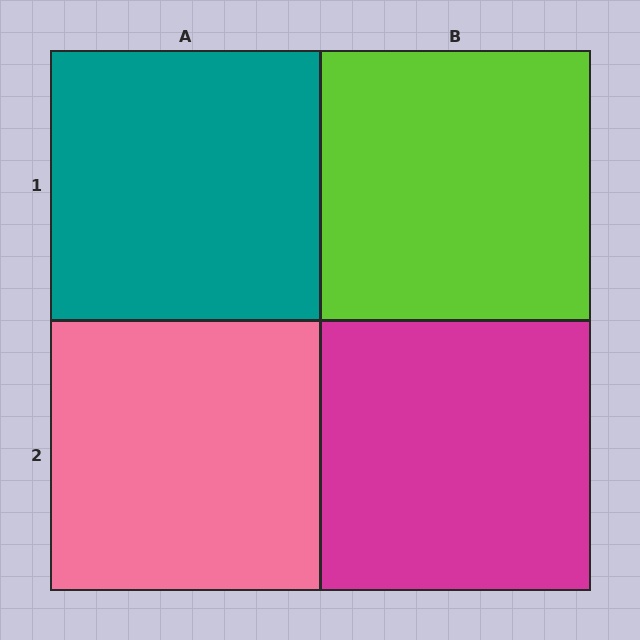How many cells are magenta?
1 cell is magenta.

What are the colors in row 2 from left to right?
Pink, magenta.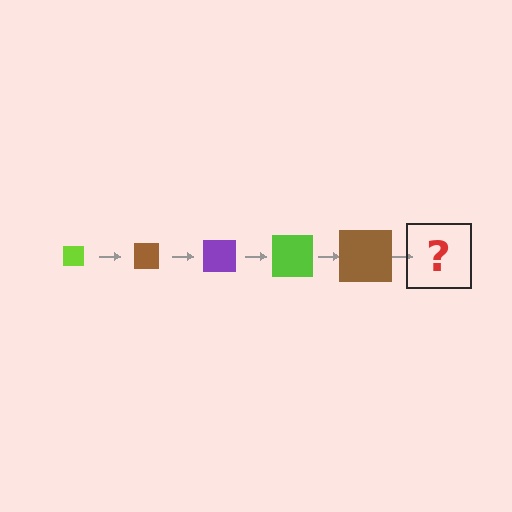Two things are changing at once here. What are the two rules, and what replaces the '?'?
The two rules are that the square grows larger each step and the color cycles through lime, brown, and purple. The '?' should be a purple square, larger than the previous one.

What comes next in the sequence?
The next element should be a purple square, larger than the previous one.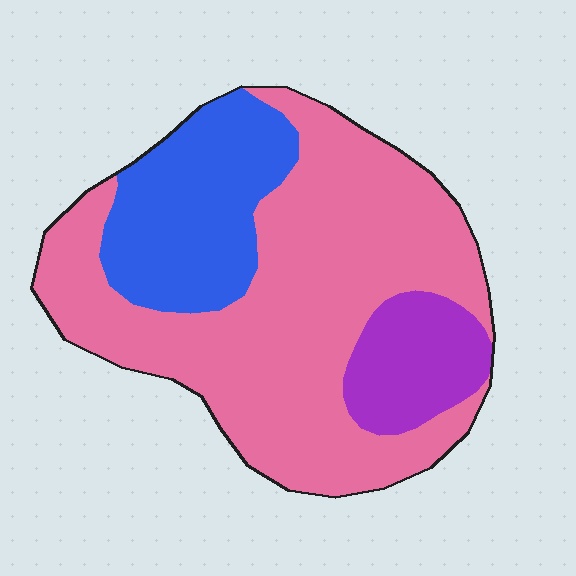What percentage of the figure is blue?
Blue covers around 25% of the figure.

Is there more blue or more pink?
Pink.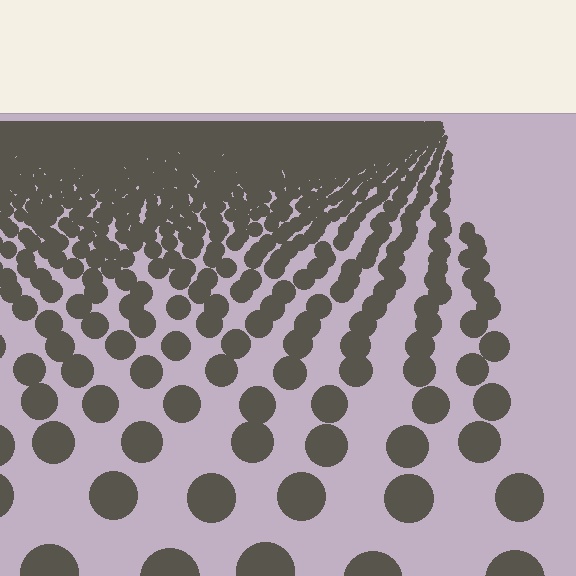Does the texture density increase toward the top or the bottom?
Density increases toward the top.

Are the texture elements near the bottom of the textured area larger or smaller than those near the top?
Larger. Near the bottom, elements are closer to the viewer and appear at a bigger on-screen size.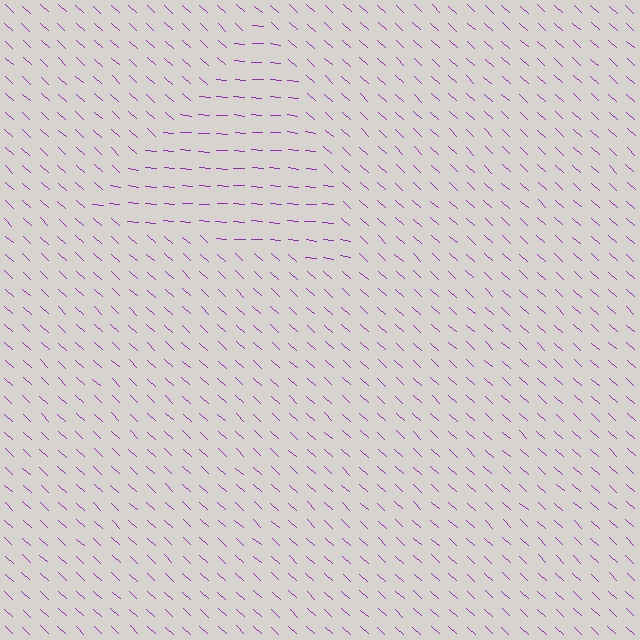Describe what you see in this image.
The image is filled with small purple line segments. A triangle region in the image has lines oriented differently from the surrounding lines, creating a visible texture boundary.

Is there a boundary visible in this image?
Yes, there is a texture boundary formed by a change in line orientation.